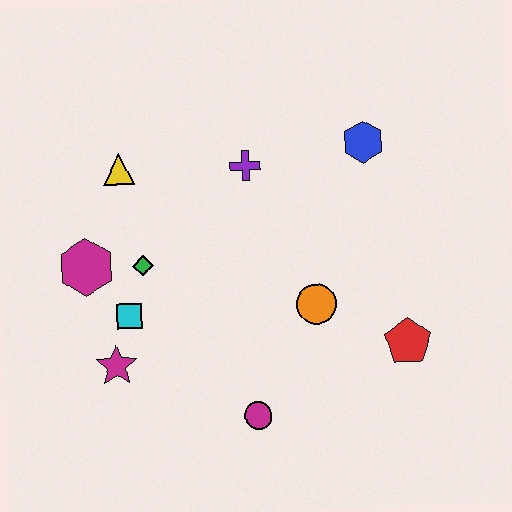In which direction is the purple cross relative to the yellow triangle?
The purple cross is to the right of the yellow triangle.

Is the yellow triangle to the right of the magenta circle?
No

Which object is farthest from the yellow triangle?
The red pentagon is farthest from the yellow triangle.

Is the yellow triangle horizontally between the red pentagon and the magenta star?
Yes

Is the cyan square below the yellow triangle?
Yes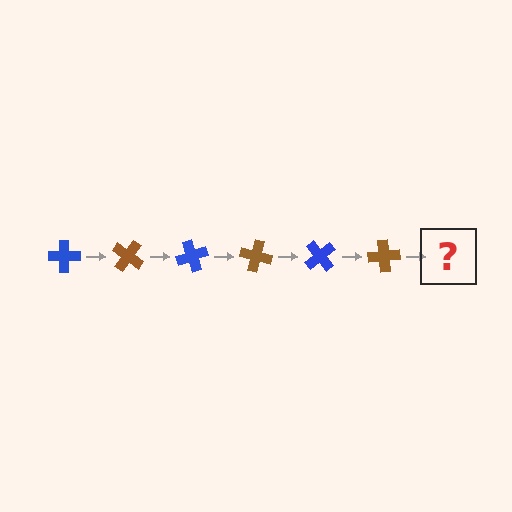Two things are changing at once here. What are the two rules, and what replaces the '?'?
The two rules are that it rotates 35 degrees each step and the color cycles through blue and brown. The '?' should be a blue cross, rotated 210 degrees from the start.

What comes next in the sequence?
The next element should be a blue cross, rotated 210 degrees from the start.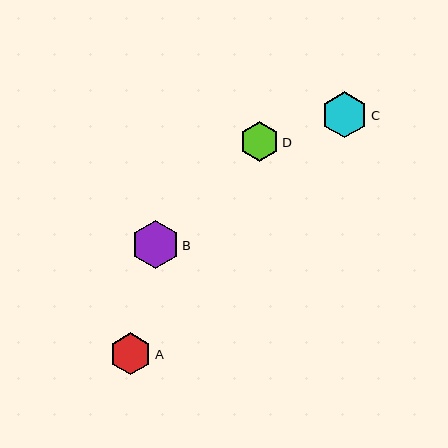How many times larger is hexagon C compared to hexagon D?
Hexagon C is approximately 1.2 times the size of hexagon D.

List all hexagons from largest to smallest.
From largest to smallest: B, C, A, D.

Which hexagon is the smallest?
Hexagon D is the smallest with a size of approximately 40 pixels.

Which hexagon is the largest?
Hexagon B is the largest with a size of approximately 48 pixels.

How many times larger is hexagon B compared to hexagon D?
Hexagon B is approximately 1.2 times the size of hexagon D.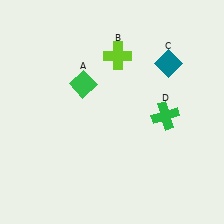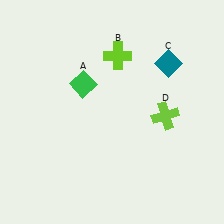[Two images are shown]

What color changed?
The cross (D) changed from green in Image 1 to lime in Image 2.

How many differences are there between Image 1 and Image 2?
There is 1 difference between the two images.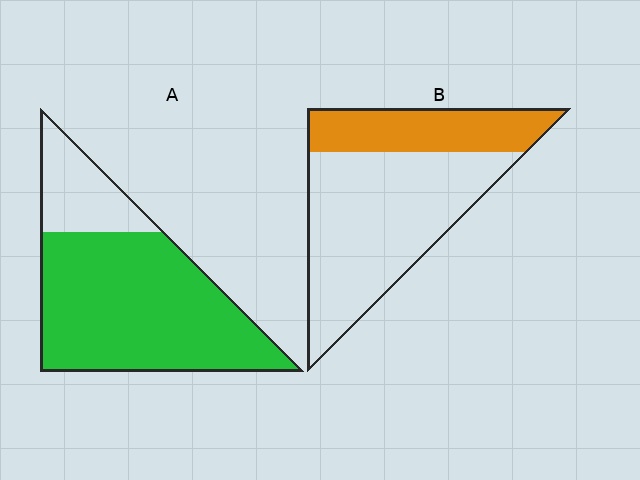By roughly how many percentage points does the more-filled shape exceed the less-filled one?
By roughly 45 percentage points (A over B).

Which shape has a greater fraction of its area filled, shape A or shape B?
Shape A.